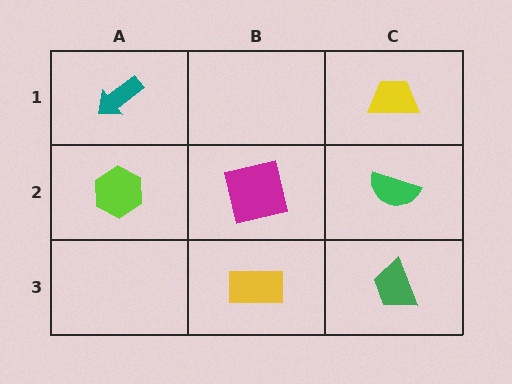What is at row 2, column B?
A magenta square.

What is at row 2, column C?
A green semicircle.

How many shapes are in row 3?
2 shapes.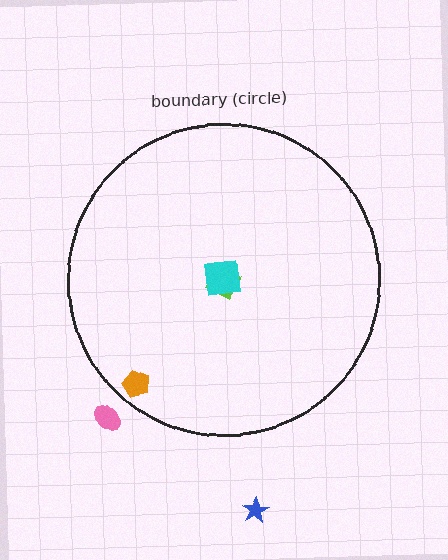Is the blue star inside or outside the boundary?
Outside.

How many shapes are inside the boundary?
3 inside, 2 outside.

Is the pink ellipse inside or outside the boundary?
Outside.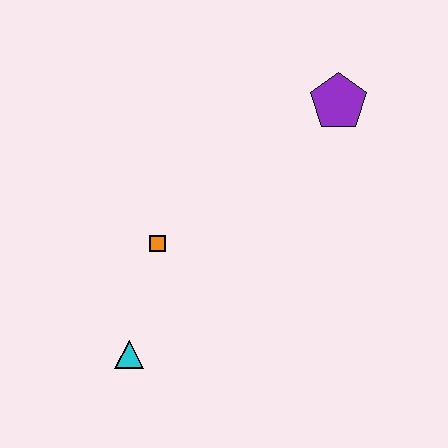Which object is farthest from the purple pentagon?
The cyan triangle is farthest from the purple pentagon.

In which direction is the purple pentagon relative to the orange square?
The purple pentagon is to the right of the orange square.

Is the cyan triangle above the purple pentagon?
No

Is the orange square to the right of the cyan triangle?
Yes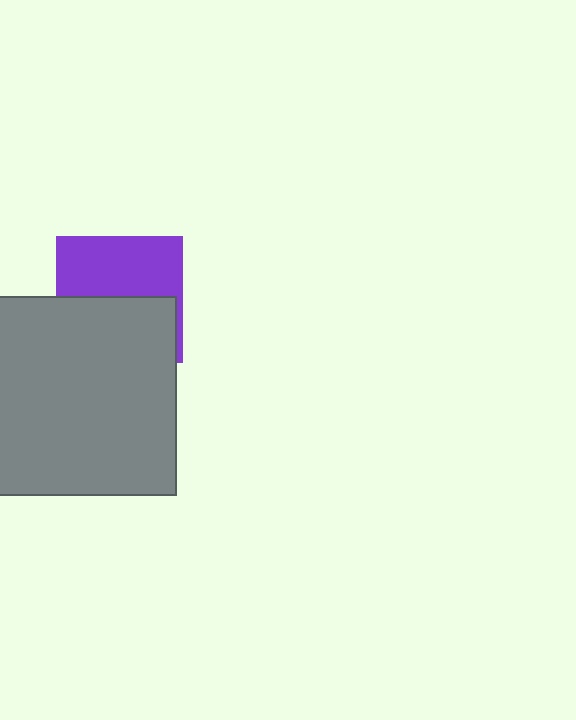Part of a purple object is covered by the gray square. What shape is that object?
It is a square.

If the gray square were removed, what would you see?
You would see the complete purple square.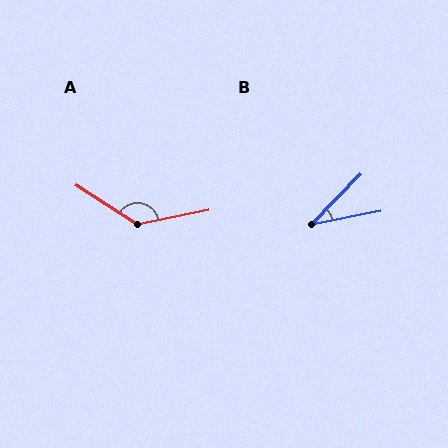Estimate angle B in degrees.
Approximately 34 degrees.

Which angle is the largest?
A, at approximately 136 degrees.